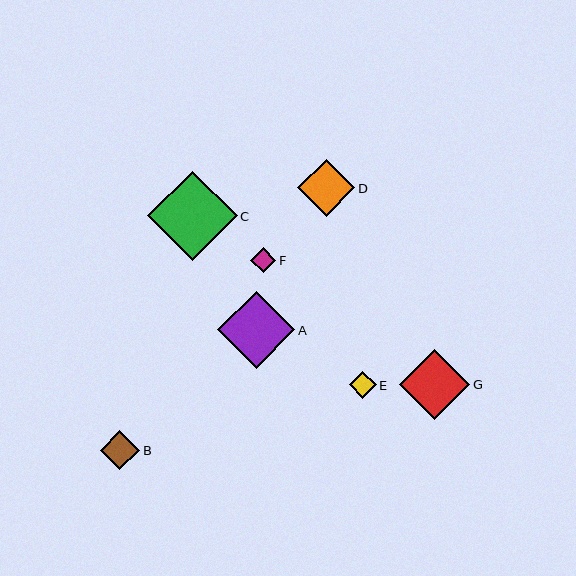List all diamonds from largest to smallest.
From largest to smallest: C, A, G, D, B, E, F.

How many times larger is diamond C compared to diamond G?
Diamond C is approximately 1.3 times the size of diamond G.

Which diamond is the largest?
Diamond C is the largest with a size of approximately 89 pixels.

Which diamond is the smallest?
Diamond F is the smallest with a size of approximately 25 pixels.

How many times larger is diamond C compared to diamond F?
Diamond C is approximately 3.5 times the size of diamond F.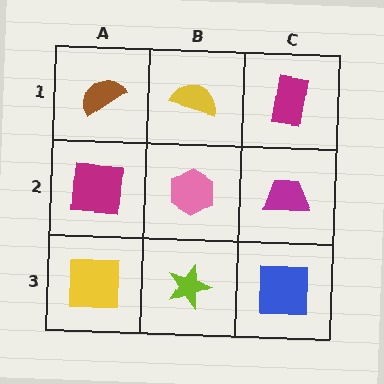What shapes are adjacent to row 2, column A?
A brown semicircle (row 1, column A), a yellow square (row 3, column A), a pink hexagon (row 2, column B).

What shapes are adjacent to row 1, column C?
A magenta trapezoid (row 2, column C), a yellow semicircle (row 1, column B).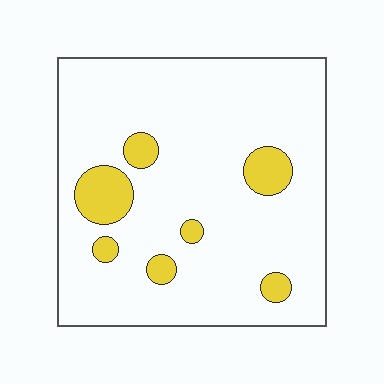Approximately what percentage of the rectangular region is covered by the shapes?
Approximately 10%.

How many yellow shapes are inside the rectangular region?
7.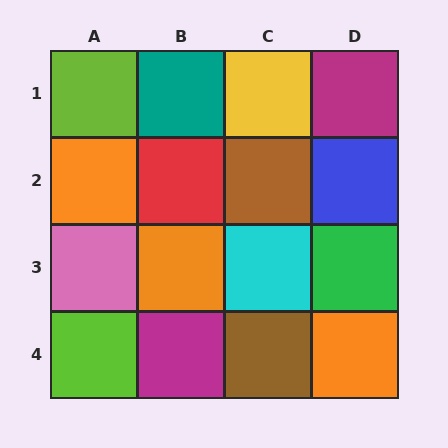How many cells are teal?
1 cell is teal.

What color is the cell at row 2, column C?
Brown.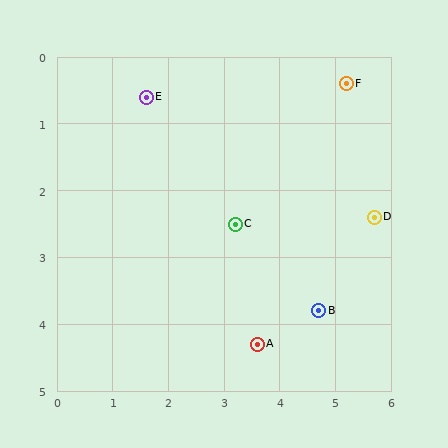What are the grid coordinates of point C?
Point C is at approximately (3.2, 2.5).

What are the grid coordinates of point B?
Point B is at approximately (4.7, 3.8).